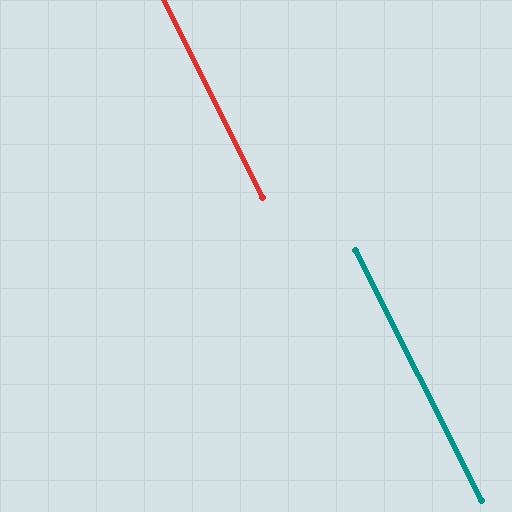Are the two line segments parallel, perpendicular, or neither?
Parallel — their directions differ by only 0.7°.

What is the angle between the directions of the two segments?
Approximately 1 degree.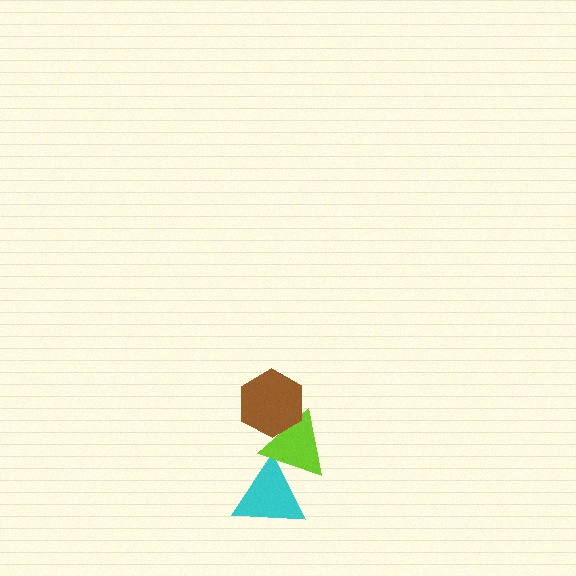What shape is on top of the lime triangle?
The brown hexagon is on top of the lime triangle.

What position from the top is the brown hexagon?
The brown hexagon is 1st from the top.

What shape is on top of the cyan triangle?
The lime triangle is on top of the cyan triangle.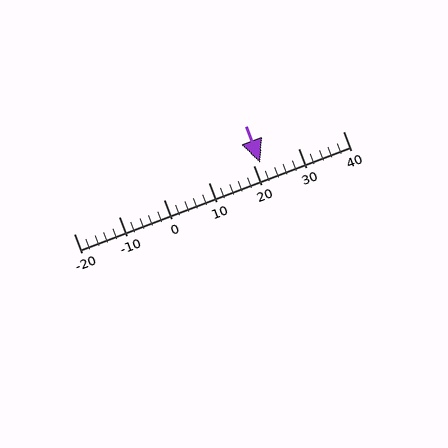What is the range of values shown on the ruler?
The ruler shows values from -20 to 40.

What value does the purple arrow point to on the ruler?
The purple arrow points to approximately 22.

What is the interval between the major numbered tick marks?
The major tick marks are spaced 10 units apart.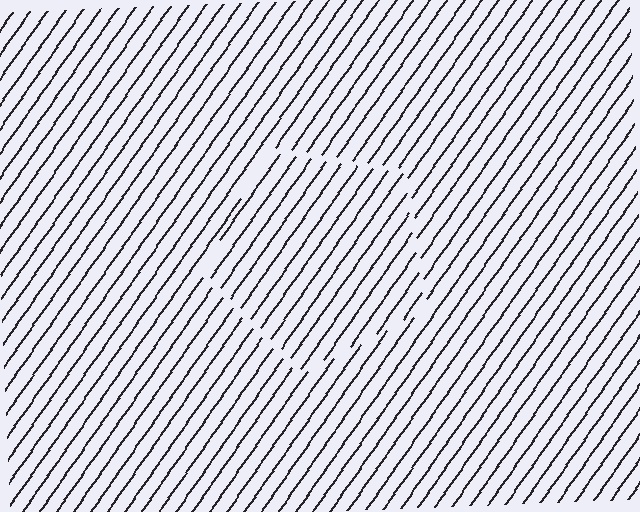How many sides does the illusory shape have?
5 sides — the line-ends trace a pentagon.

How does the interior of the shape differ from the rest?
The interior of the shape contains the same grating, shifted by half a period — the contour is defined by the phase discontinuity where line-ends from the inner and outer gratings abut.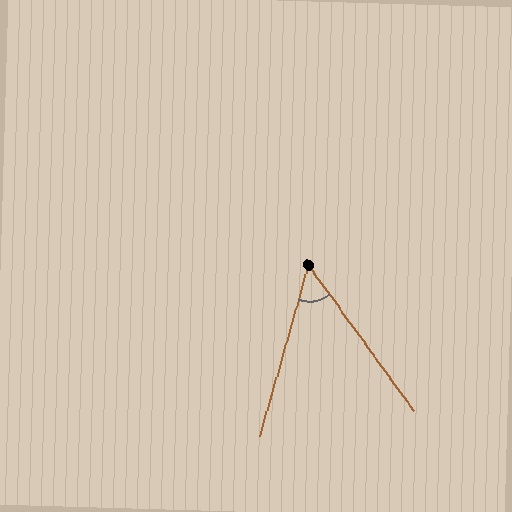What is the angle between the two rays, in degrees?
Approximately 52 degrees.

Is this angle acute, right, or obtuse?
It is acute.